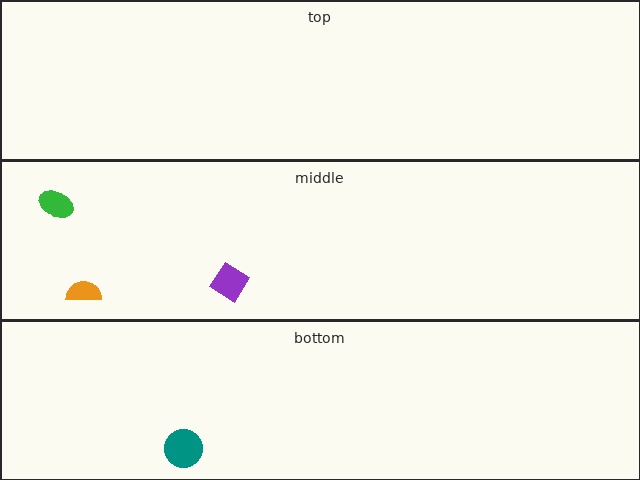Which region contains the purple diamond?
The middle region.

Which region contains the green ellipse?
The middle region.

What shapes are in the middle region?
The purple diamond, the orange semicircle, the green ellipse.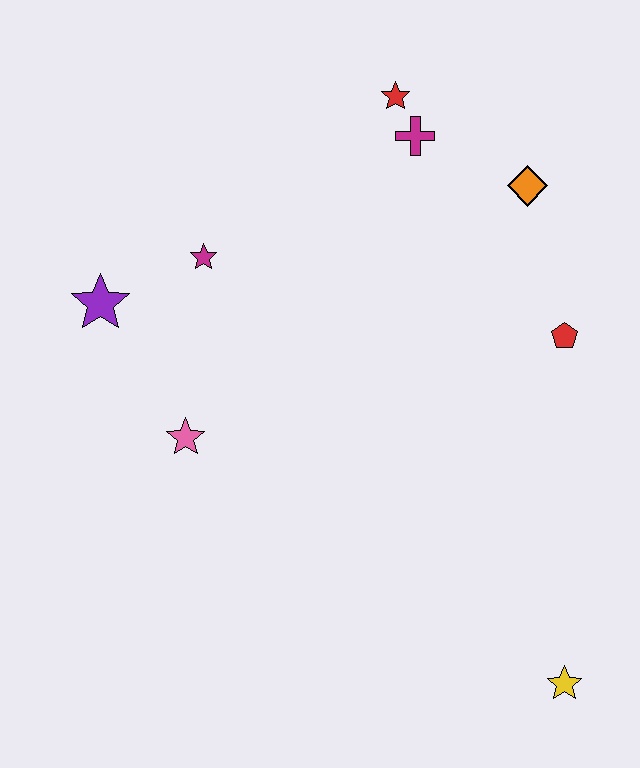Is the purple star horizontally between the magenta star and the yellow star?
No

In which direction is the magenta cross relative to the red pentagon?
The magenta cross is above the red pentagon.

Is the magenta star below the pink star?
No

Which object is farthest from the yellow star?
The red star is farthest from the yellow star.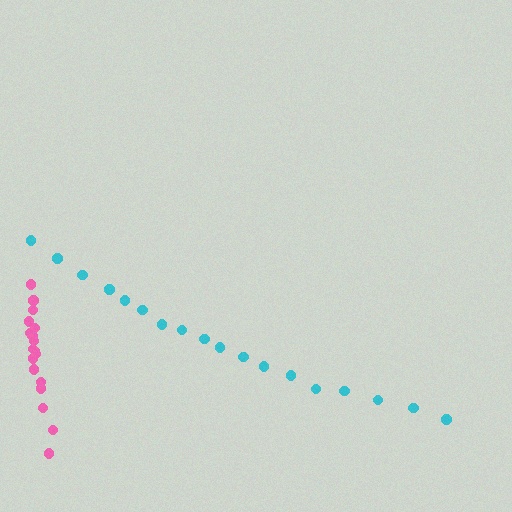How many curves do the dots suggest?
There are 2 distinct paths.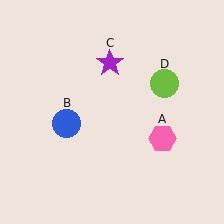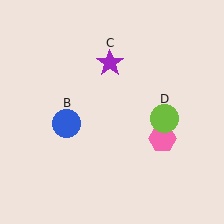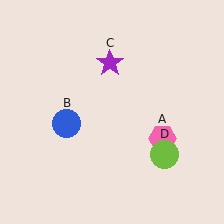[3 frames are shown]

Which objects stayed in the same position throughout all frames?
Pink hexagon (object A) and blue circle (object B) and purple star (object C) remained stationary.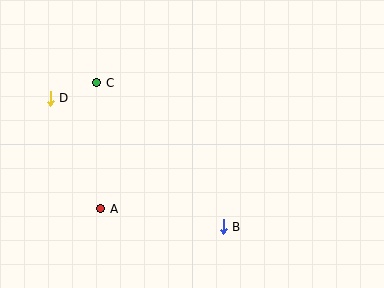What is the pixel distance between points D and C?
The distance between D and C is 49 pixels.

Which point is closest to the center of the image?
Point B at (223, 227) is closest to the center.